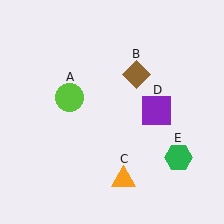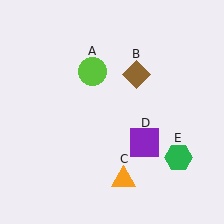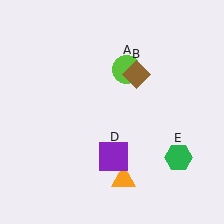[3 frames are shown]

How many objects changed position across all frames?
2 objects changed position: lime circle (object A), purple square (object D).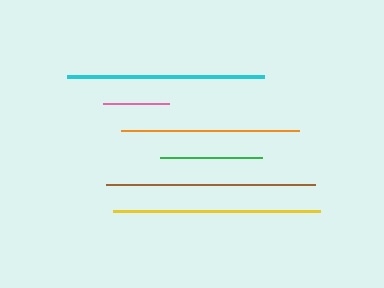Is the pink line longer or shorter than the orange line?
The orange line is longer than the pink line.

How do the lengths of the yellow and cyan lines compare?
The yellow and cyan lines are approximately the same length.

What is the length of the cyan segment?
The cyan segment is approximately 197 pixels long.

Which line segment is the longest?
The brown line is the longest at approximately 208 pixels.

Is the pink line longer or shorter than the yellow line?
The yellow line is longer than the pink line.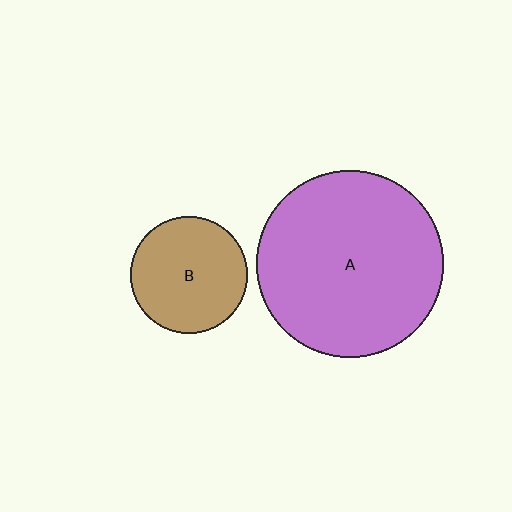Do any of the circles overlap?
No, none of the circles overlap.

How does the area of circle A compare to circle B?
Approximately 2.5 times.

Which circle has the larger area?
Circle A (purple).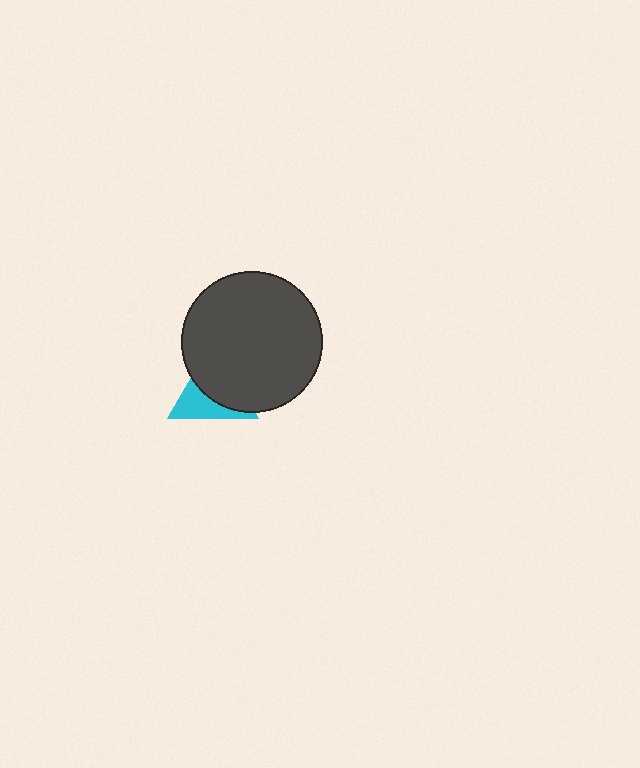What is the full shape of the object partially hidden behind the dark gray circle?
The partially hidden object is a cyan triangle.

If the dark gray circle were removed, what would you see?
You would see the complete cyan triangle.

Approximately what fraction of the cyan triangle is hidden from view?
Roughly 58% of the cyan triangle is hidden behind the dark gray circle.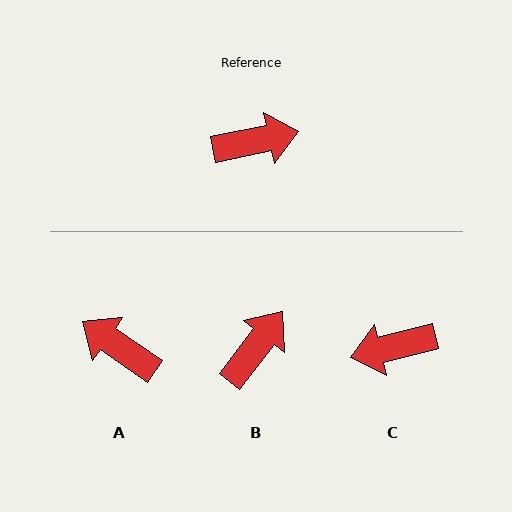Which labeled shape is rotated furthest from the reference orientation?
C, about 178 degrees away.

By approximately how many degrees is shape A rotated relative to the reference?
Approximately 133 degrees counter-clockwise.